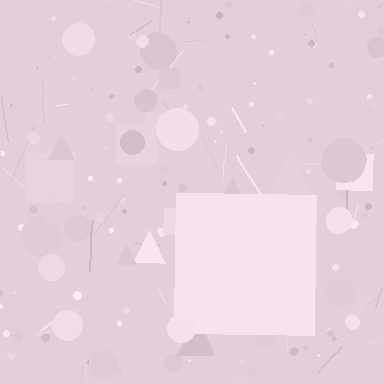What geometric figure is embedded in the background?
A square is embedded in the background.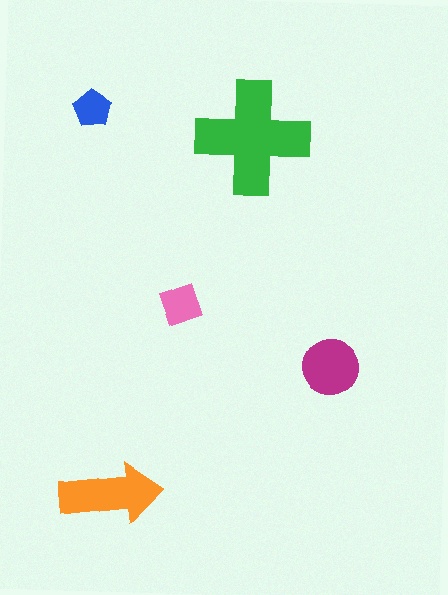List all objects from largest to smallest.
The green cross, the orange arrow, the magenta circle, the pink diamond, the blue pentagon.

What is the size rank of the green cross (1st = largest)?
1st.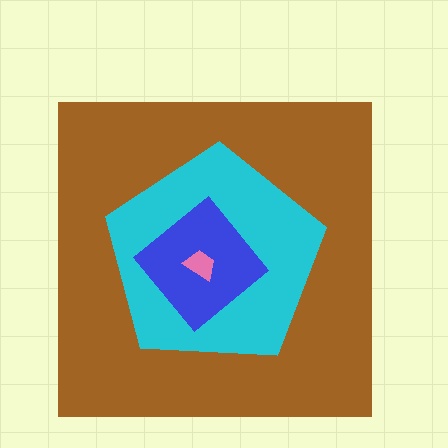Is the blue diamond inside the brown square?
Yes.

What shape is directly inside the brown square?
The cyan pentagon.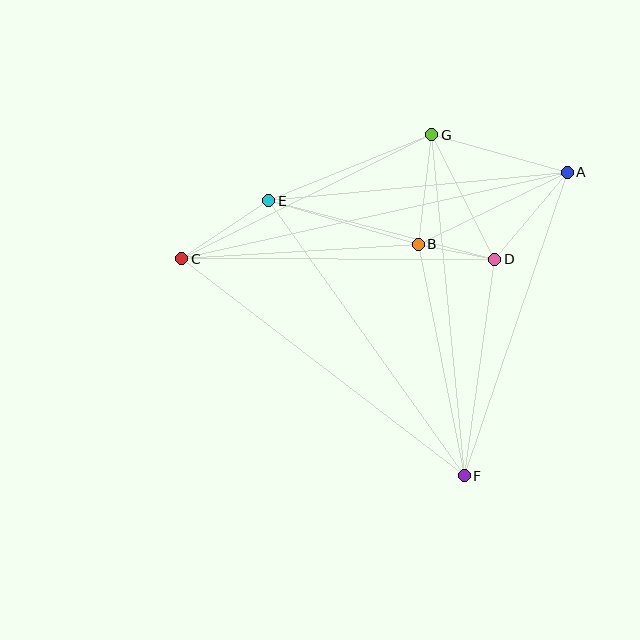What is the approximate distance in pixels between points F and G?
The distance between F and G is approximately 343 pixels.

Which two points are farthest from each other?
Points A and C are farthest from each other.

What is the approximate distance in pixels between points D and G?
The distance between D and G is approximately 140 pixels.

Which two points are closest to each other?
Points B and D are closest to each other.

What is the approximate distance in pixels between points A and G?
The distance between A and G is approximately 140 pixels.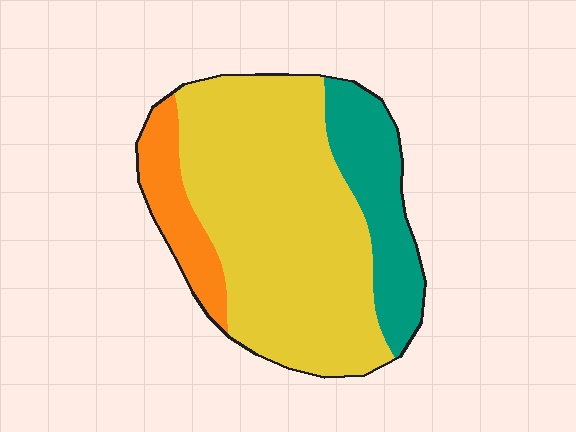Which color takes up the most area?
Yellow, at roughly 65%.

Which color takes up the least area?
Orange, at roughly 15%.